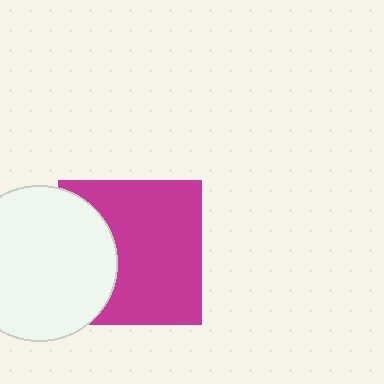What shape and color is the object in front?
The object in front is a white circle.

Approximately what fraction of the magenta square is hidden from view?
Roughly 32% of the magenta square is hidden behind the white circle.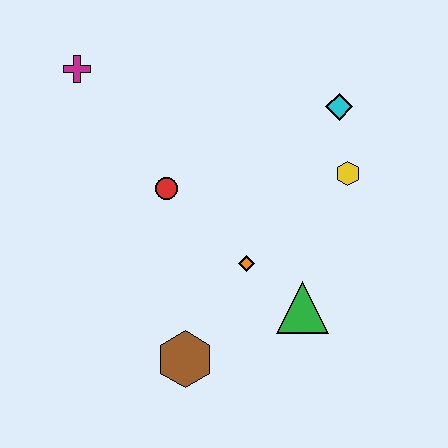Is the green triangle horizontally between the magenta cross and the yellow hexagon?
Yes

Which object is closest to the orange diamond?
The green triangle is closest to the orange diamond.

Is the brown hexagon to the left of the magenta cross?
No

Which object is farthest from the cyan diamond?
The brown hexagon is farthest from the cyan diamond.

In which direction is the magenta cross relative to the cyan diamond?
The magenta cross is to the left of the cyan diamond.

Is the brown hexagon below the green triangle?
Yes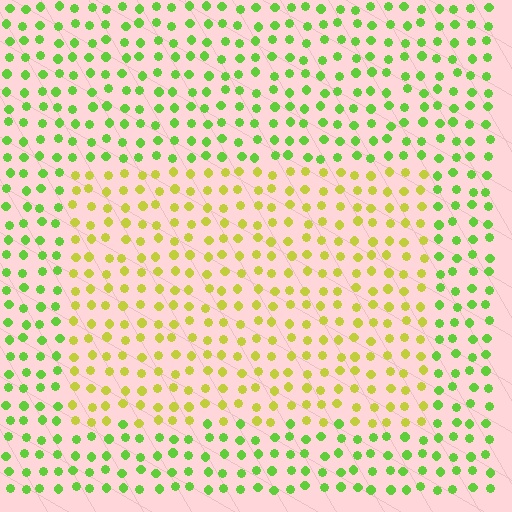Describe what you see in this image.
The image is filled with small lime elements in a uniform arrangement. A rectangle-shaped region is visible where the elements are tinted to a slightly different hue, forming a subtle color boundary.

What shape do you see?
I see a rectangle.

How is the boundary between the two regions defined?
The boundary is defined purely by a slight shift in hue (about 39 degrees). Spacing, size, and orientation are identical on both sides.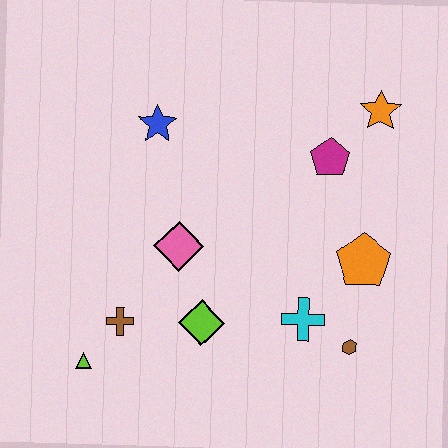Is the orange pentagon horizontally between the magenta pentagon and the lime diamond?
No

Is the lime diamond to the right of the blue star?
Yes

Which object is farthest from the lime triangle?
The orange star is farthest from the lime triangle.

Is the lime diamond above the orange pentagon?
No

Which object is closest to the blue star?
The pink diamond is closest to the blue star.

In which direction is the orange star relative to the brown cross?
The orange star is to the right of the brown cross.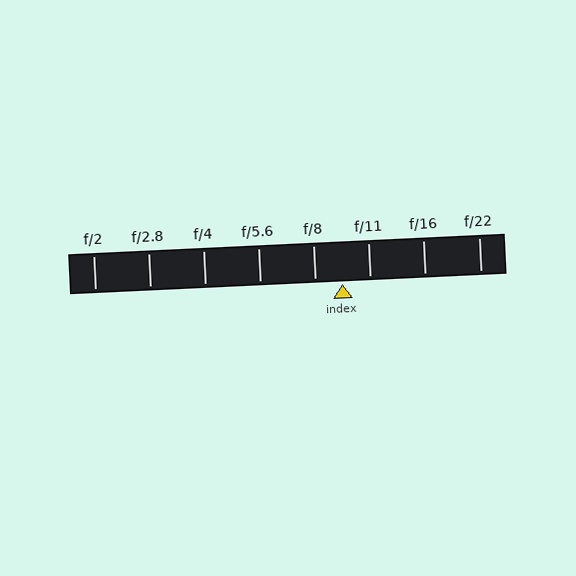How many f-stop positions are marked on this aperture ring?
There are 8 f-stop positions marked.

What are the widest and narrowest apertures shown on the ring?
The widest aperture shown is f/2 and the narrowest is f/22.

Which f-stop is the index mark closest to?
The index mark is closest to f/8.